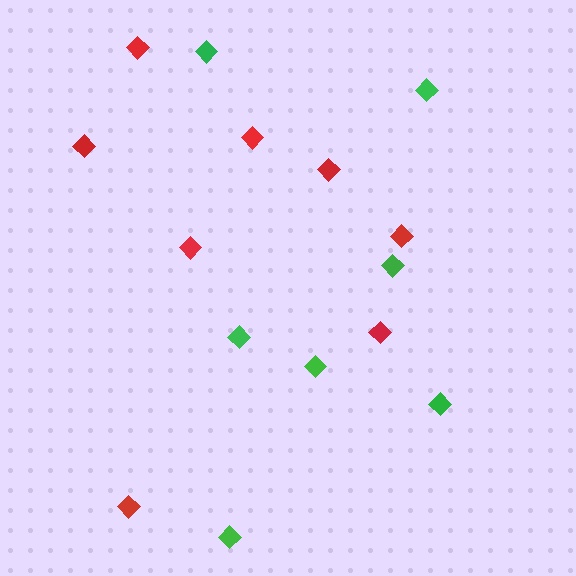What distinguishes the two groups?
There are 2 groups: one group of green diamonds (7) and one group of red diamonds (8).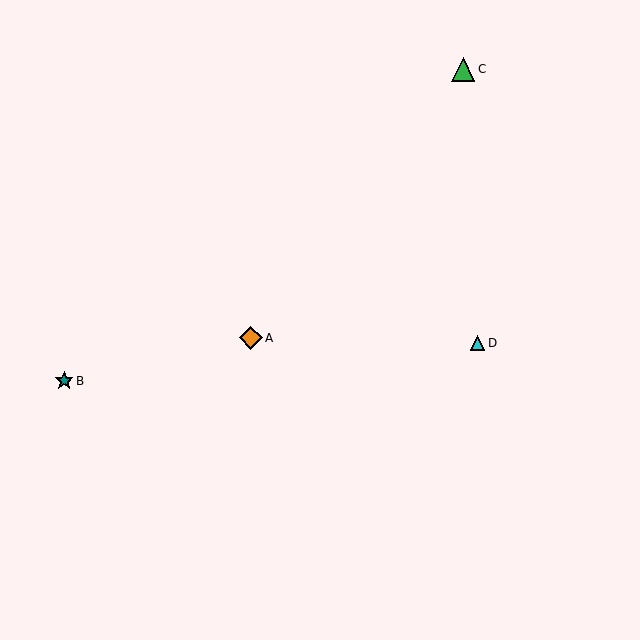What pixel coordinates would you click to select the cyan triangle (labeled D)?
Click at (477, 343) to select the cyan triangle D.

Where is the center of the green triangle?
The center of the green triangle is at (463, 69).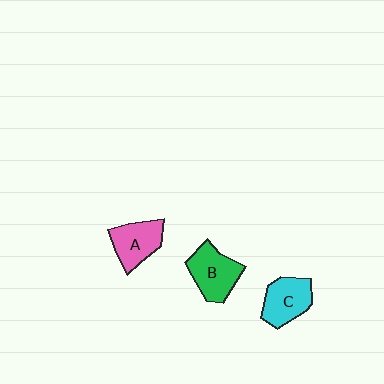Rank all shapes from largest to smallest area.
From largest to smallest: B (green), C (cyan), A (pink).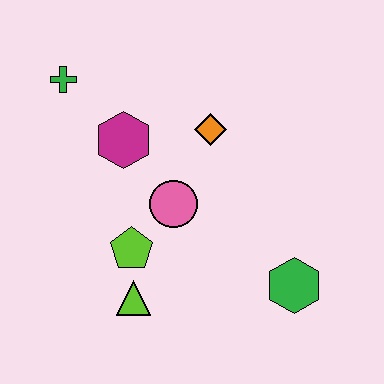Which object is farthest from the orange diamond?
The lime triangle is farthest from the orange diamond.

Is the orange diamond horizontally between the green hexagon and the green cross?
Yes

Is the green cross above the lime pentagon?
Yes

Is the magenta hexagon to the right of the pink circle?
No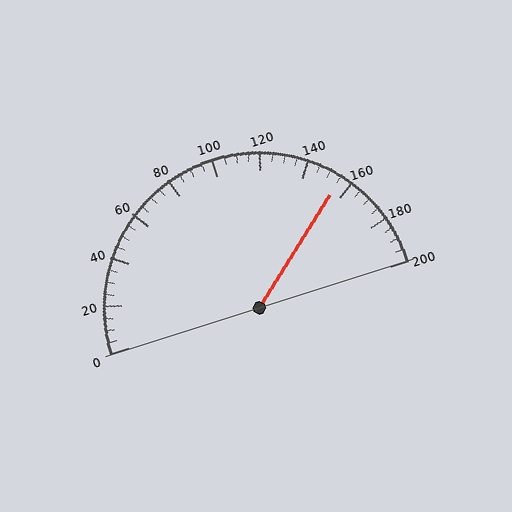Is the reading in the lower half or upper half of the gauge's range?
The reading is in the upper half of the range (0 to 200).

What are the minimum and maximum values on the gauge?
The gauge ranges from 0 to 200.